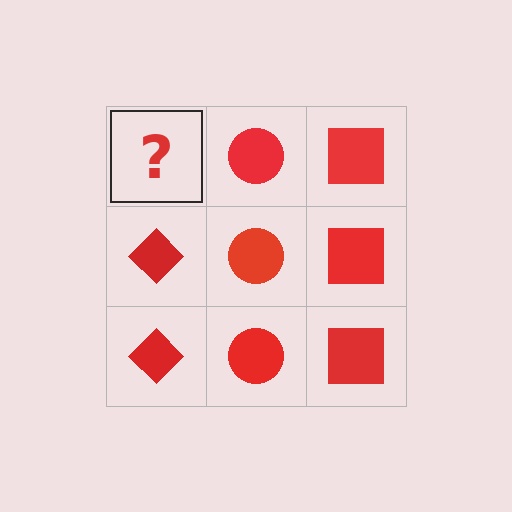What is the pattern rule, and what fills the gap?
The rule is that each column has a consistent shape. The gap should be filled with a red diamond.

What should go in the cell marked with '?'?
The missing cell should contain a red diamond.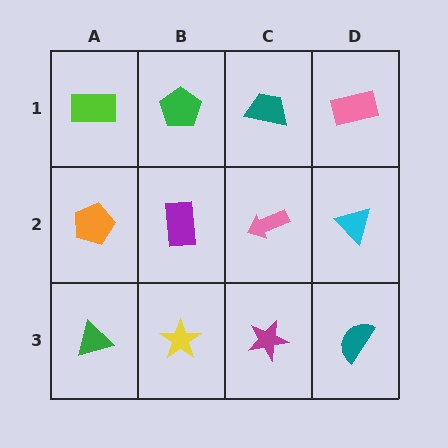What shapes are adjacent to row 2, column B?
A green pentagon (row 1, column B), a yellow star (row 3, column B), an orange pentagon (row 2, column A), a pink arrow (row 2, column C).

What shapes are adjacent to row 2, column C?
A teal trapezoid (row 1, column C), a magenta star (row 3, column C), a purple rectangle (row 2, column B), a cyan triangle (row 2, column D).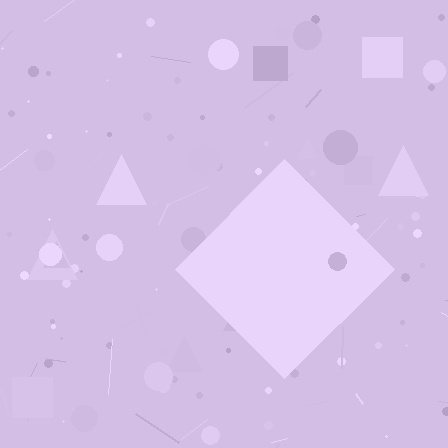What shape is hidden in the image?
A diamond is hidden in the image.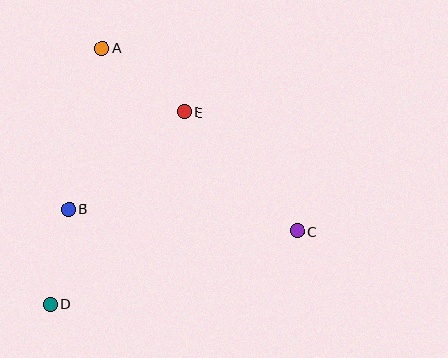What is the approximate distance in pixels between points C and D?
The distance between C and D is approximately 258 pixels.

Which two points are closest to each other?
Points B and D are closest to each other.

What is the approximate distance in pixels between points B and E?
The distance between B and E is approximately 151 pixels.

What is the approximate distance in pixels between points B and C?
The distance between B and C is approximately 229 pixels.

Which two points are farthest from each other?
Points A and C are farthest from each other.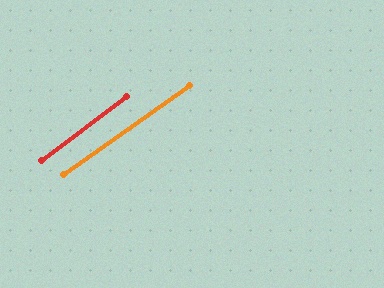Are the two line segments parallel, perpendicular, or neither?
Parallel — their directions differ by only 1.5°.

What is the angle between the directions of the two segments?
Approximately 2 degrees.